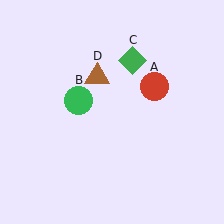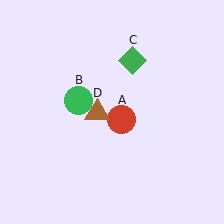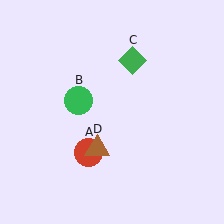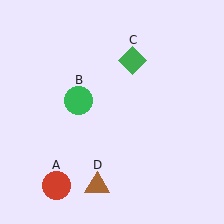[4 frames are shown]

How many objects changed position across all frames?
2 objects changed position: red circle (object A), brown triangle (object D).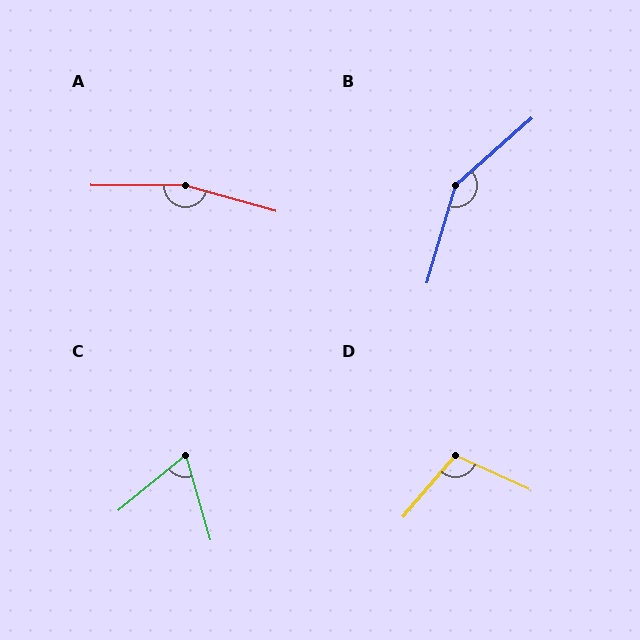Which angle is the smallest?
C, at approximately 67 degrees.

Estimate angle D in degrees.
Approximately 106 degrees.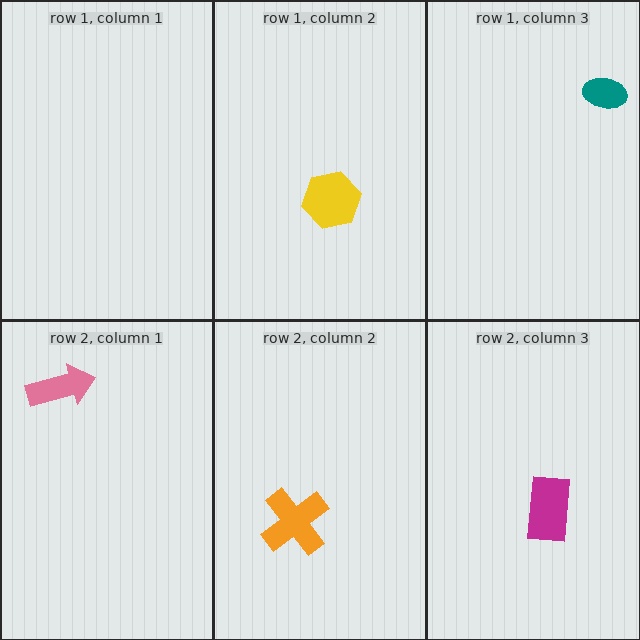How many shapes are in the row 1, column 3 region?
1.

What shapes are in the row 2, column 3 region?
The magenta rectangle.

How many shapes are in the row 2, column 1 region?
1.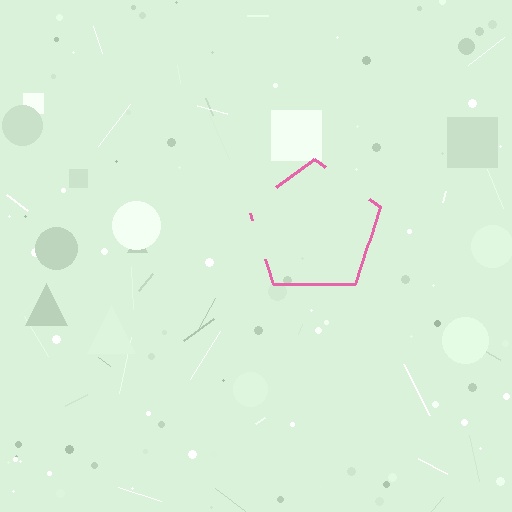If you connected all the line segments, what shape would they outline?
They would outline a pentagon.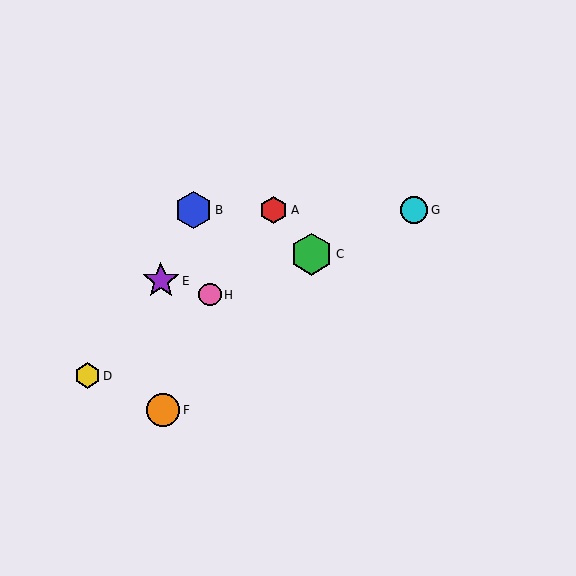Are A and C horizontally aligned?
No, A is at y≈210 and C is at y≈254.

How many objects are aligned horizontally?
3 objects (A, B, G) are aligned horizontally.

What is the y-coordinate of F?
Object F is at y≈410.